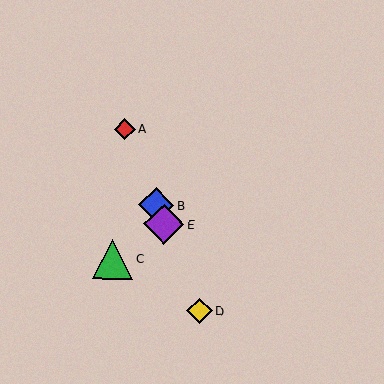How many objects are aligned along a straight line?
4 objects (A, B, D, E) are aligned along a straight line.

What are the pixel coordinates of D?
Object D is at (200, 311).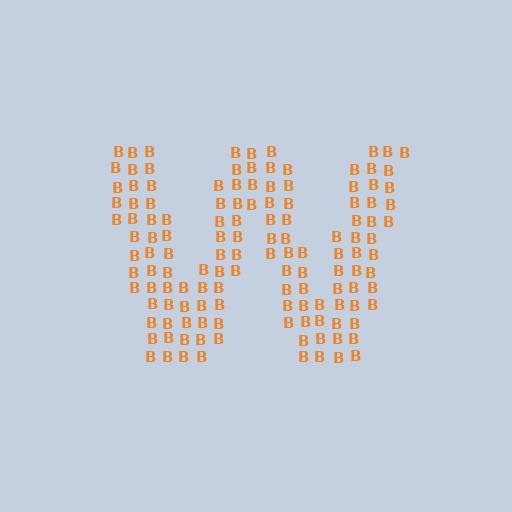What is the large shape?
The large shape is the letter W.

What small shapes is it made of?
It is made of small letter B's.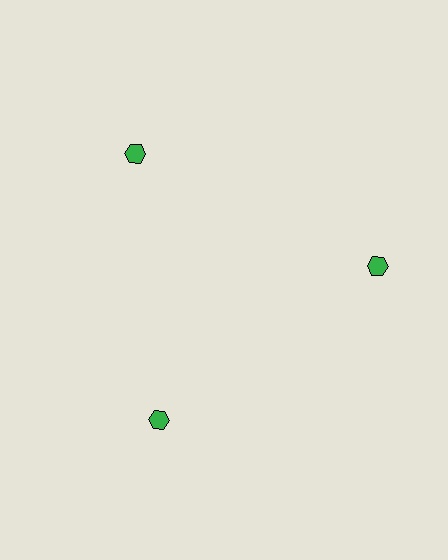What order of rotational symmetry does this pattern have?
This pattern has 3-fold rotational symmetry.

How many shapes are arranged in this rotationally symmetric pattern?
There are 3 shapes, arranged in 3 groups of 1.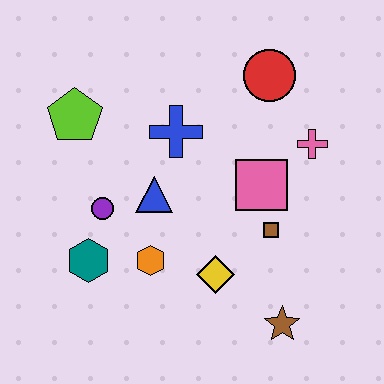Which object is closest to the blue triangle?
The purple circle is closest to the blue triangle.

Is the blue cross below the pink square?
No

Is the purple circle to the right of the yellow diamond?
No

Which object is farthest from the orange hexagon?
The red circle is farthest from the orange hexagon.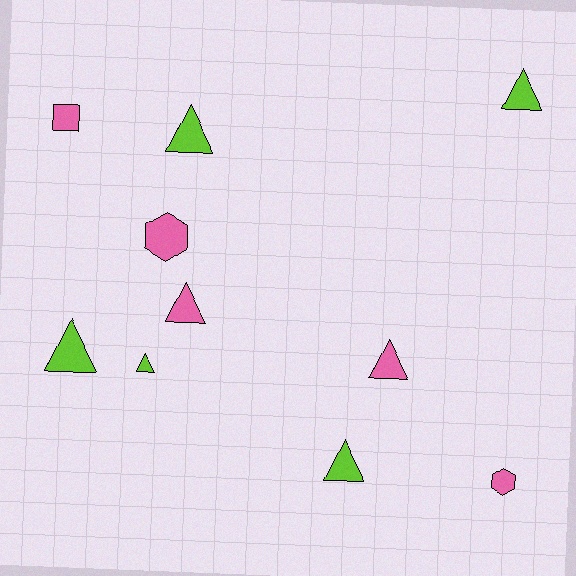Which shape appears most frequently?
Triangle, with 7 objects.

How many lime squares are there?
There are no lime squares.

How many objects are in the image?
There are 10 objects.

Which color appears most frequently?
Lime, with 5 objects.